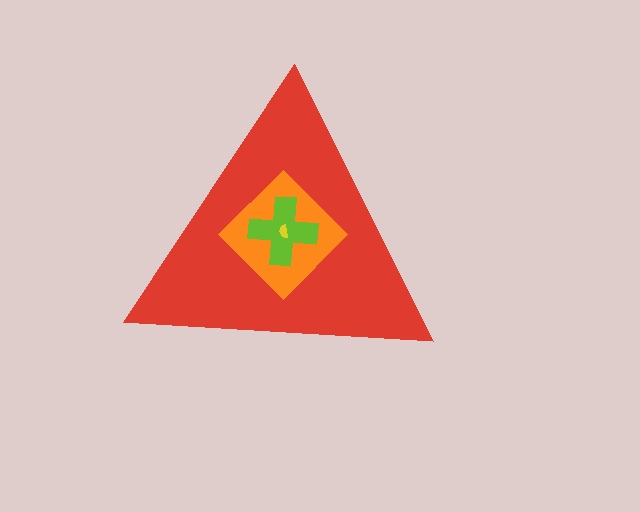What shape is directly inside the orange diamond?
The lime cross.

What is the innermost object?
The yellow semicircle.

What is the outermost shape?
The red triangle.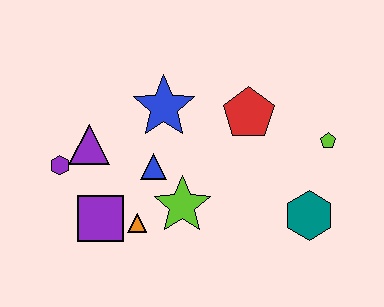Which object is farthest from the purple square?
The lime pentagon is farthest from the purple square.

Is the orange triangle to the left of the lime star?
Yes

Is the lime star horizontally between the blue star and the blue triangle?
No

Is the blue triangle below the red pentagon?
Yes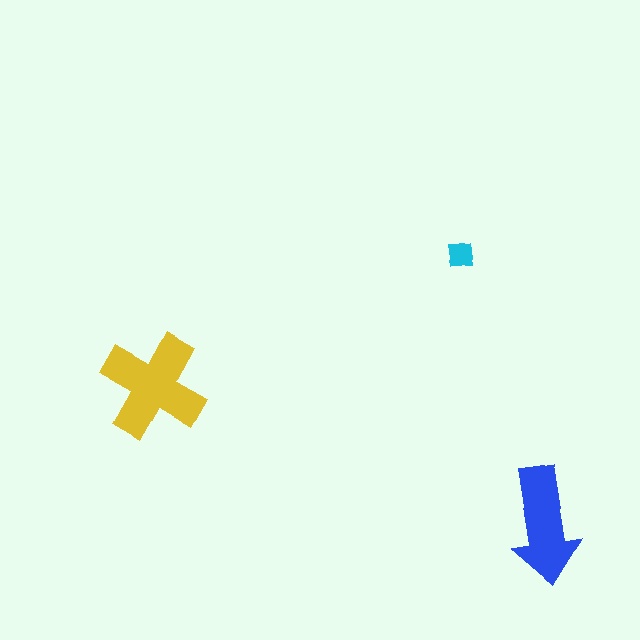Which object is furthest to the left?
The yellow cross is leftmost.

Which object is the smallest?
The cyan square.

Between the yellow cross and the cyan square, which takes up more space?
The yellow cross.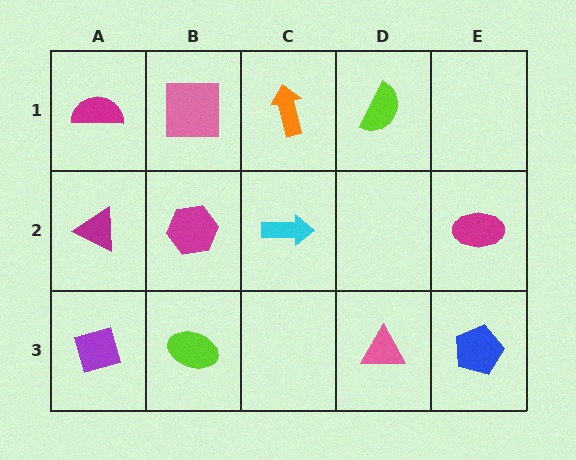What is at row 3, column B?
A lime ellipse.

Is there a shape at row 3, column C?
No, that cell is empty.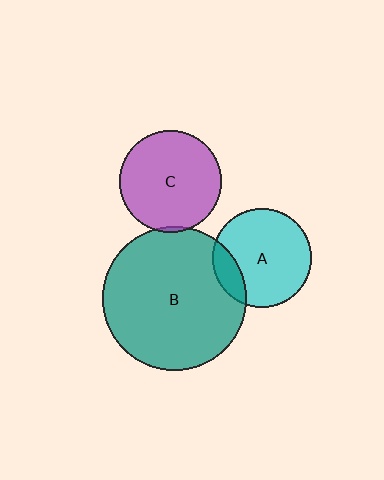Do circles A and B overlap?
Yes.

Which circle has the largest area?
Circle B (teal).